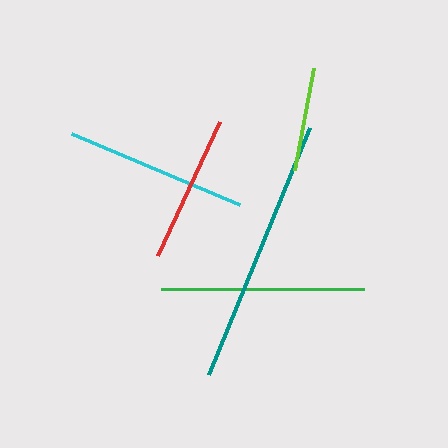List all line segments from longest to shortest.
From longest to shortest: teal, green, cyan, red, lime.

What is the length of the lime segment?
The lime segment is approximately 105 pixels long.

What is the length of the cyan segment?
The cyan segment is approximately 183 pixels long.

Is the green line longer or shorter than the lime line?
The green line is longer than the lime line.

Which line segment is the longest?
The teal line is the longest at approximately 266 pixels.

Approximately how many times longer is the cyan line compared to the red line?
The cyan line is approximately 1.2 times the length of the red line.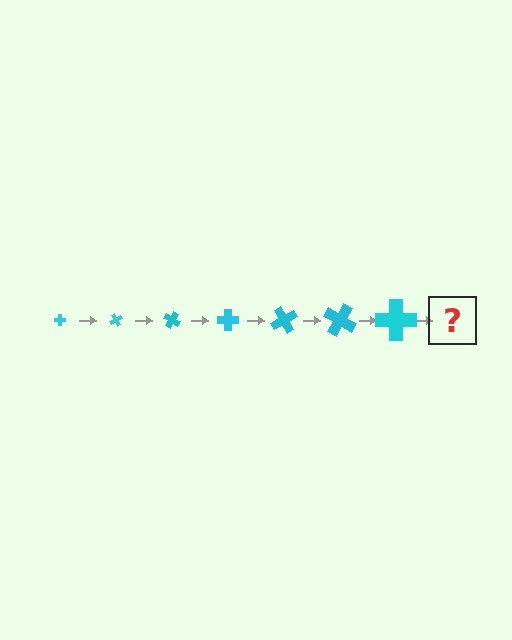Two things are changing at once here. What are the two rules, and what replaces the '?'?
The two rules are that the cross grows larger each step and it rotates 60 degrees each step. The '?' should be a cross, larger than the previous one and rotated 420 degrees from the start.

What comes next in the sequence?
The next element should be a cross, larger than the previous one and rotated 420 degrees from the start.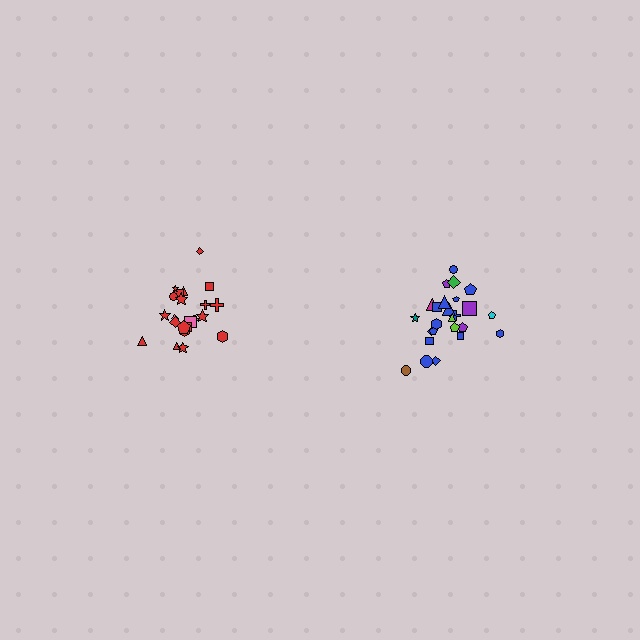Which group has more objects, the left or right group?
The right group.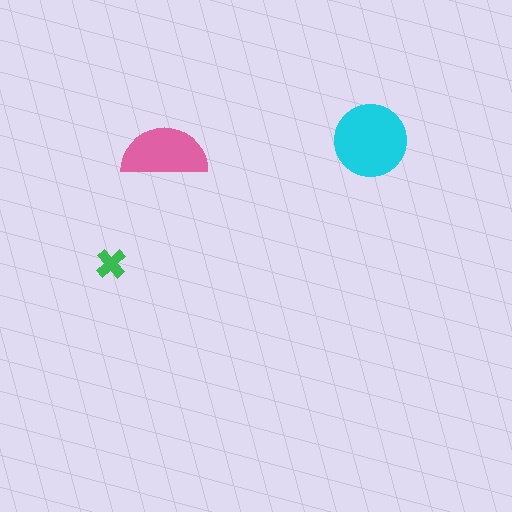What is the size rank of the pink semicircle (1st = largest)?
2nd.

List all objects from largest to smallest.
The cyan circle, the pink semicircle, the green cross.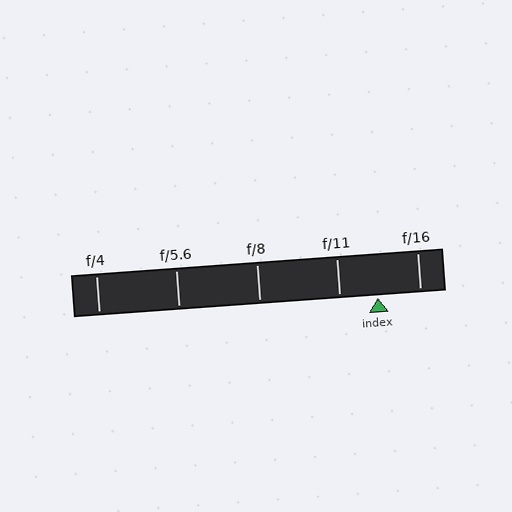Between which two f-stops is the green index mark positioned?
The index mark is between f/11 and f/16.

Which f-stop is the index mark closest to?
The index mark is closest to f/11.